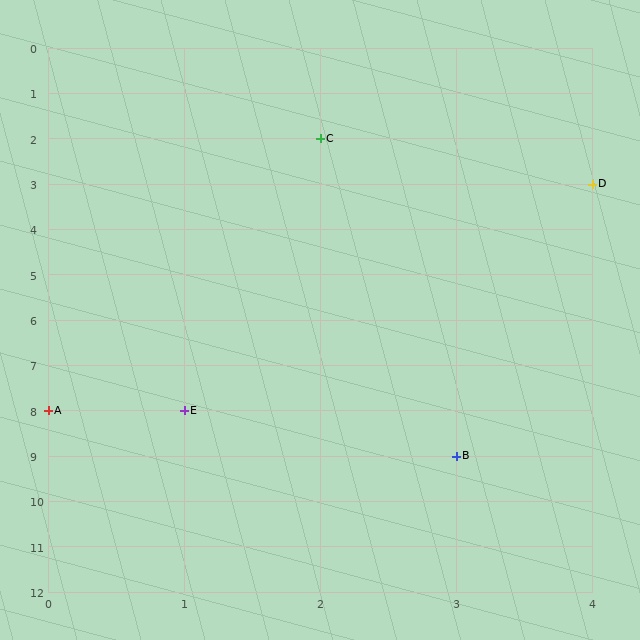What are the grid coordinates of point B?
Point B is at grid coordinates (3, 9).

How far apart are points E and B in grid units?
Points E and B are 2 columns and 1 row apart (about 2.2 grid units diagonally).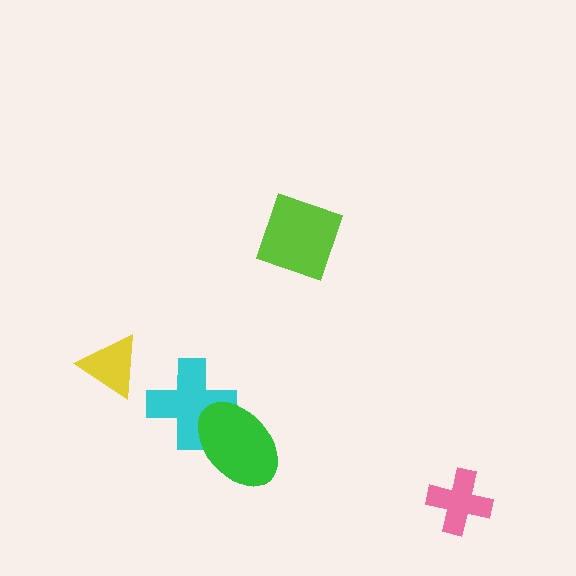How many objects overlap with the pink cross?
0 objects overlap with the pink cross.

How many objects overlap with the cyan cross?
1 object overlaps with the cyan cross.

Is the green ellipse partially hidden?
No, no other shape covers it.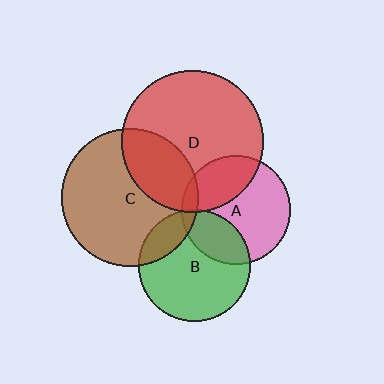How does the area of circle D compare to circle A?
Approximately 1.7 times.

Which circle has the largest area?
Circle D (red).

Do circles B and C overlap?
Yes.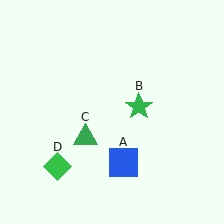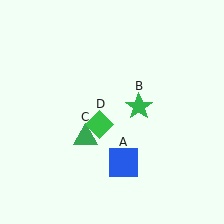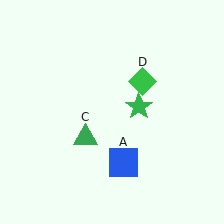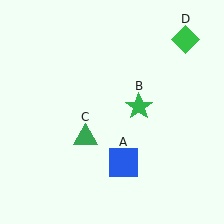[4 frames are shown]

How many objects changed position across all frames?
1 object changed position: green diamond (object D).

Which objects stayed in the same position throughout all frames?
Blue square (object A) and green star (object B) and green triangle (object C) remained stationary.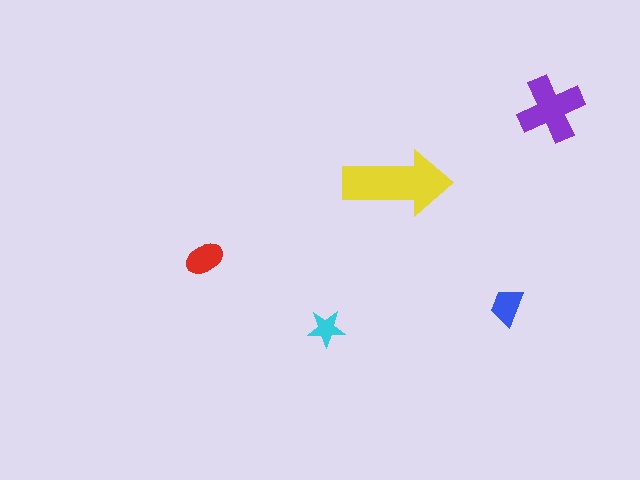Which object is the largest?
The yellow arrow.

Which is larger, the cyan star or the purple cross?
The purple cross.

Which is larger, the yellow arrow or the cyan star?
The yellow arrow.